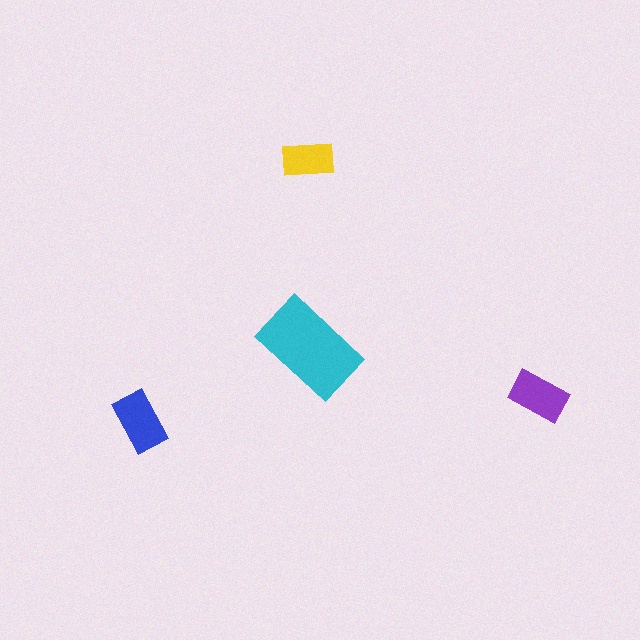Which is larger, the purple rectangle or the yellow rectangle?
The purple one.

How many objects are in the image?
There are 4 objects in the image.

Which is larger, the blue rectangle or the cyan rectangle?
The cyan one.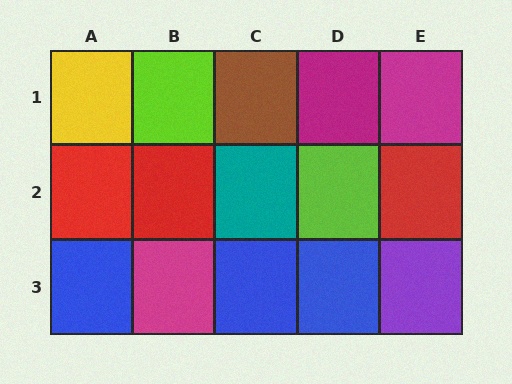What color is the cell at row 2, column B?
Red.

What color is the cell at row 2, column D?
Lime.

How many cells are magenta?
3 cells are magenta.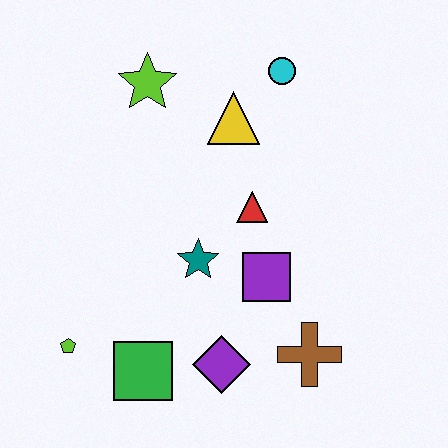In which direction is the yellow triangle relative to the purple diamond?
The yellow triangle is above the purple diamond.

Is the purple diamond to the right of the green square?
Yes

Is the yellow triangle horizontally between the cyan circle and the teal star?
Yes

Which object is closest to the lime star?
The yellow triangle is closest to the lime star.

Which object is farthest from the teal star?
The cyan circle is farthest from the teal star.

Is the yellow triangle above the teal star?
Yes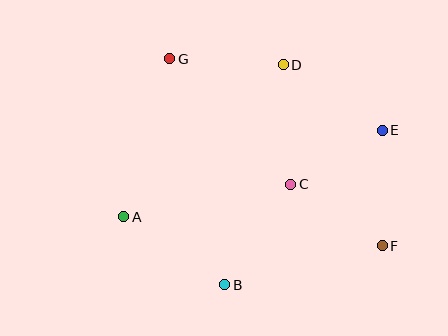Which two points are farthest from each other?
Points F and G are farthest from each other.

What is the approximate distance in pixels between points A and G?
The distance between A and G is approximately 165 pixels.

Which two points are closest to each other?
Points C and E are closest to each other.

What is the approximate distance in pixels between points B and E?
The distance between B and E is approximately 220 pixels.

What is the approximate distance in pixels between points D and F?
The distance between D and F is approximately 206 pixels.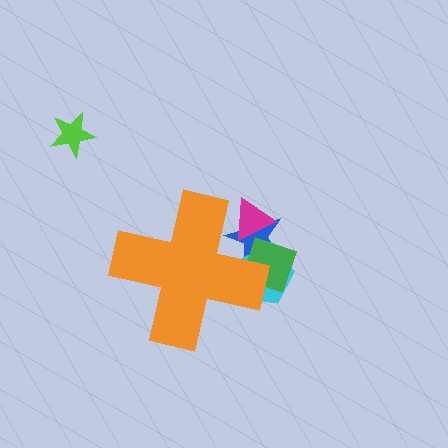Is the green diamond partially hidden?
Yes, the green diamond is partially hidden behind the orange cross.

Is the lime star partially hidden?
No, the lime star is fully visible.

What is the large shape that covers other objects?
An orange cross.